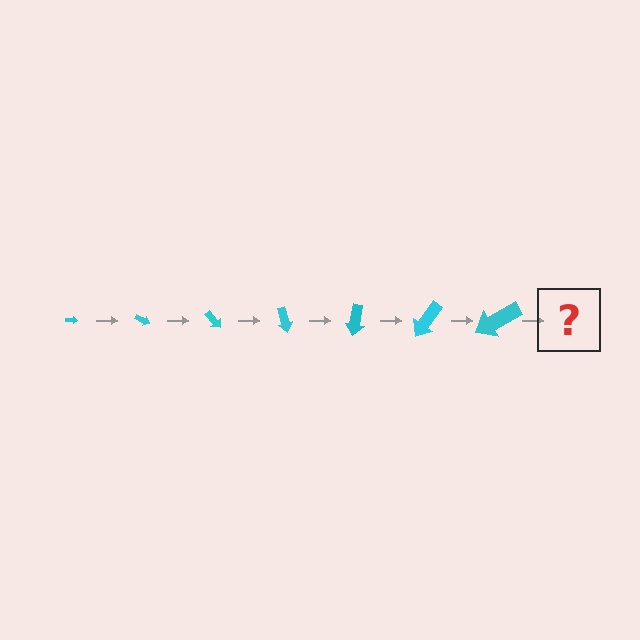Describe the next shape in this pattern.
It should be an arrow, larger than the previous one and rotated 175 degrees from the start.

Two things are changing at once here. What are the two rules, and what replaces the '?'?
The two rules are that the arrow grows larger each step and it rotates 25 degrees each step. The '?' should be an arrow, larger than the previous one and rotated 175 degrees from the start.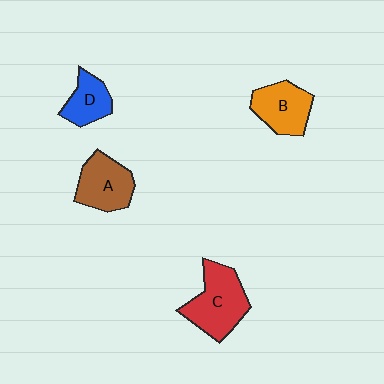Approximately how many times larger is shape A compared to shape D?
Approximately 1.4 times.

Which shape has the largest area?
Shape C (red).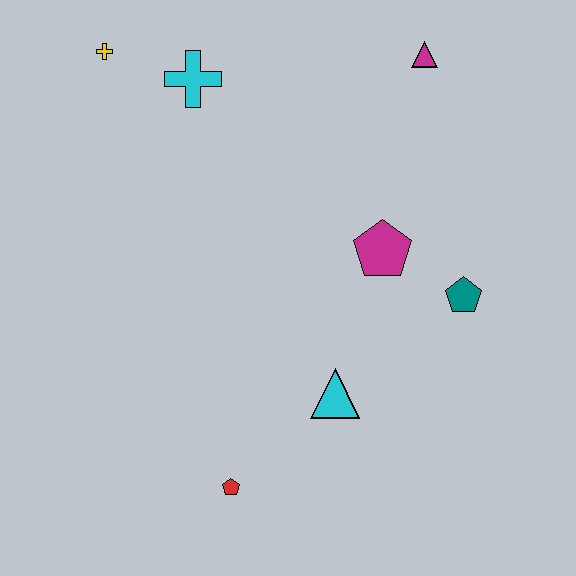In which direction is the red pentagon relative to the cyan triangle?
The red pentagon is to the left of the cyan triangle.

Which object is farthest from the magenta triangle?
The red pentagon is farthest from the magenta triangle.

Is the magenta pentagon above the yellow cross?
No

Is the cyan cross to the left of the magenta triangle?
Yes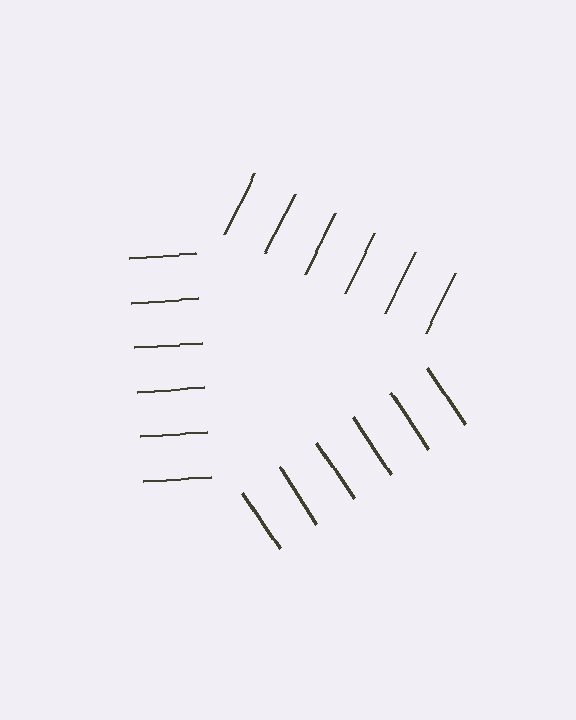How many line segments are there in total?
18 — 6 along each of the 3 edges.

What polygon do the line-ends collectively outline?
An illusory triangle — the line segments terminate on its edges but no continuous stroke is drawn.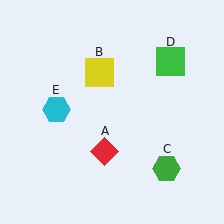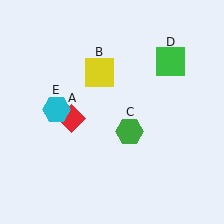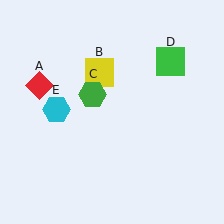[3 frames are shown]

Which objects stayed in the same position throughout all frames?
Yellow square (object B) and green square (object D) and cyan hexagon (object E) remained stationary.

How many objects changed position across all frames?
2 objects changed position: red diamond (object A), green hexagon (object C).